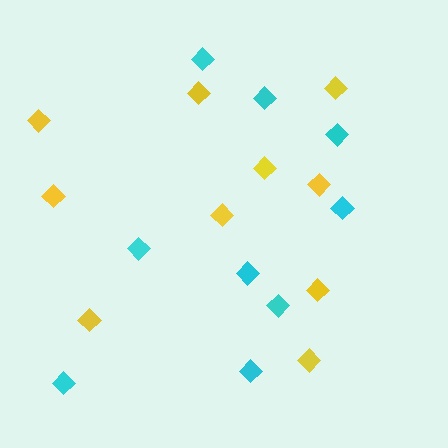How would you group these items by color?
There are 2 groups: one group of yellow diamonds (10) and one group of cyan diamonds (9).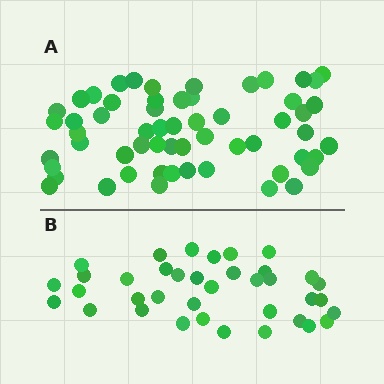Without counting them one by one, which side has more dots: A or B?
Region A (the top region) has more dots.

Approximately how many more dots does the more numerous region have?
Region A has approximately 20 more dots than region B.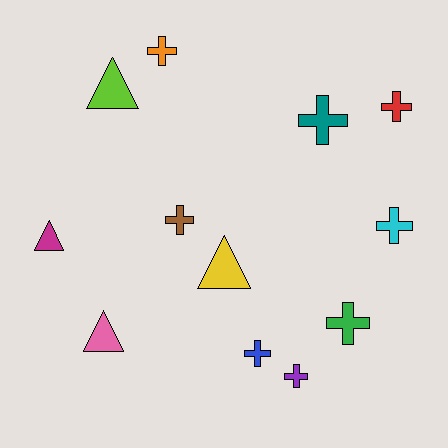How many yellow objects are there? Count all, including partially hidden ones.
There is 1 yellow object.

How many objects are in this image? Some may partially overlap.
There are 12 objects.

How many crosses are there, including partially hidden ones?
There are 8 crosses.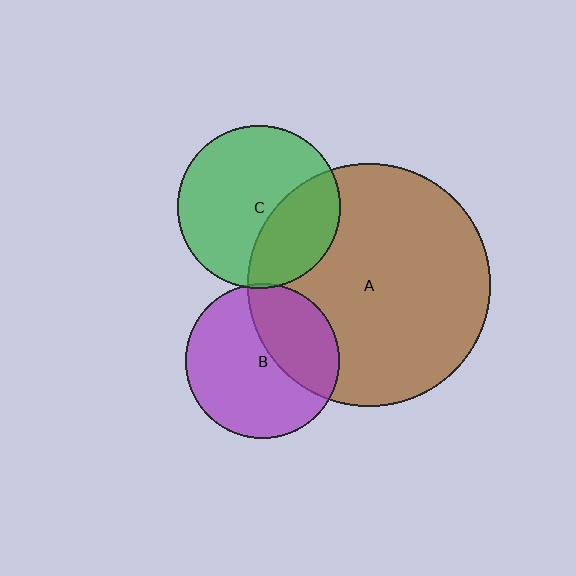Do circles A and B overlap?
Yes.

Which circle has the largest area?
Circle A (brown).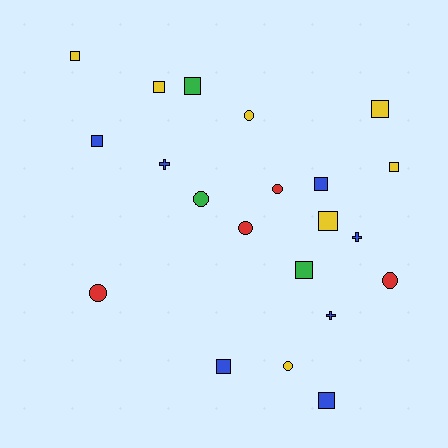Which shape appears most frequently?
Square, with 11 objects.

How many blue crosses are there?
There are 3 blue crosses.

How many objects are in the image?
There are 21 objects.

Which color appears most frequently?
Blue, with 7 objects.